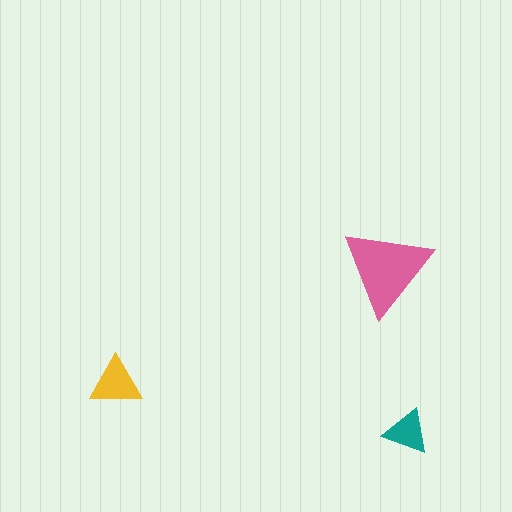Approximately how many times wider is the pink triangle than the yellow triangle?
About 1.5 times wider.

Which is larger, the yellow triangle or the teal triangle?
The yellow one.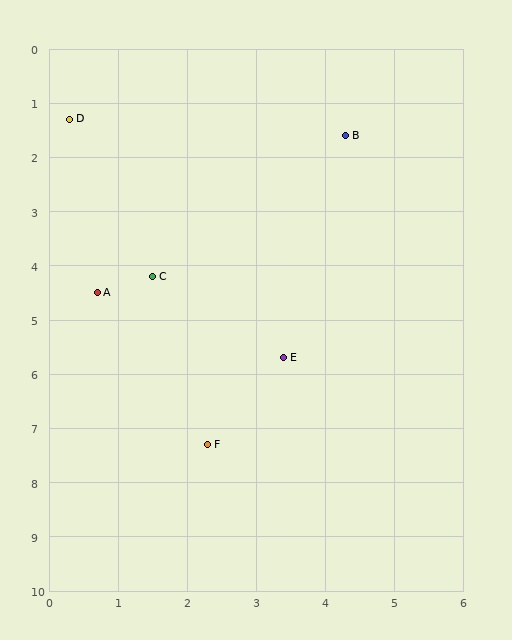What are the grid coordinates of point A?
Point A is at approximately (0.7, 4.5).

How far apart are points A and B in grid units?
Points A and B are about 4.6 grid units apart.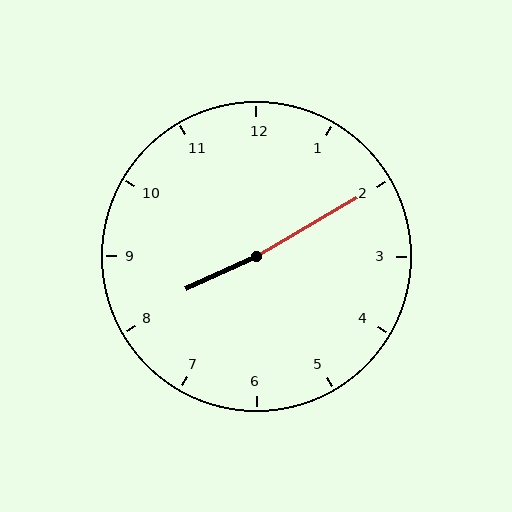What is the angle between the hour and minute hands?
Approximately 175 degrees.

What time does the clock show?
8:10.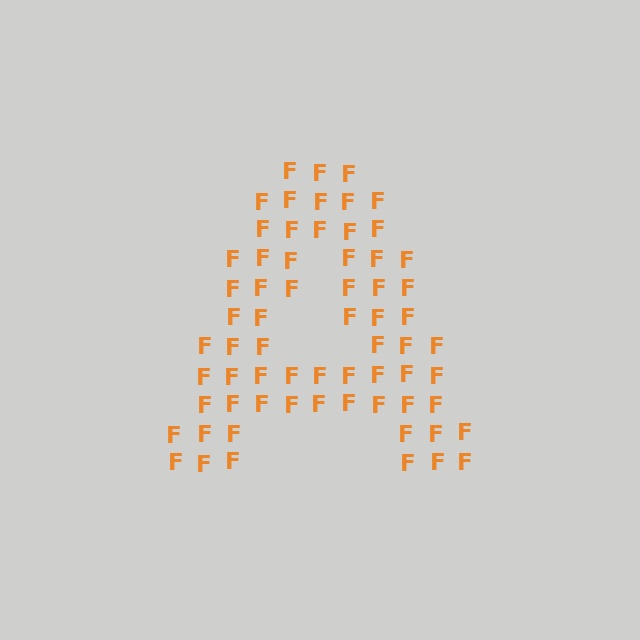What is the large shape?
The large shape is the letter A.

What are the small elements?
The small elements are letter F's.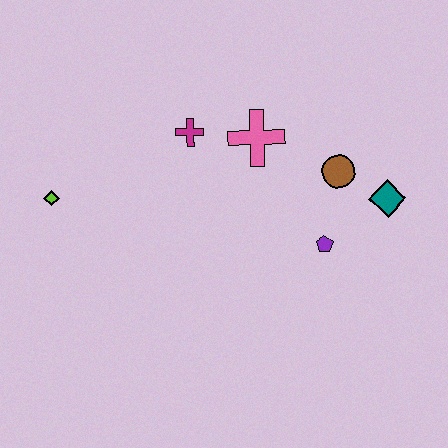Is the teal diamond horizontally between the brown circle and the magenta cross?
No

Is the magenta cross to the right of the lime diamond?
Yes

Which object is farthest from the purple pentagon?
The lime diamond is farthest from the purple pentagon.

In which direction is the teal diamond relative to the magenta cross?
The teal diamond is to the right of the magenta cross.